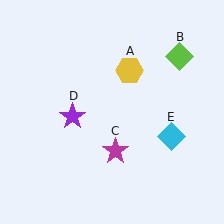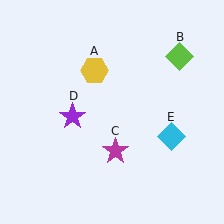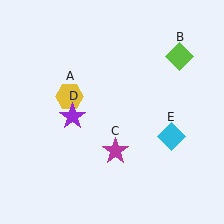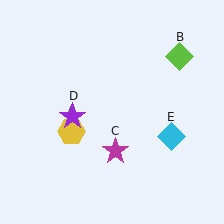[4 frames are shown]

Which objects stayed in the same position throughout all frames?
Lime diamond (object B) and magenta star (object C) and purple star (object D) and cyan diamond (object E) remained stationary.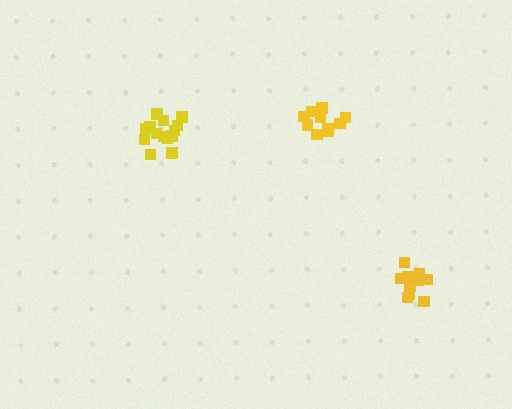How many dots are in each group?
Group 1: 14 dots, Group 2: 10 dots, Group 3: 10 dots (34 total).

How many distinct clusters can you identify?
There are 3 distinct clusters.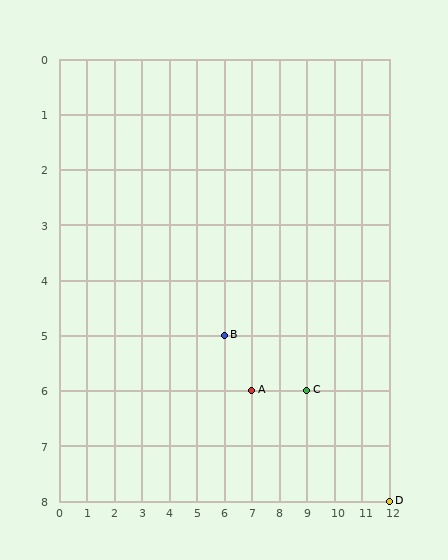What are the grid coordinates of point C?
Point C is at grid coordinates (9, 6).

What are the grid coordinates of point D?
Point D is at grid coordinates (12, 8).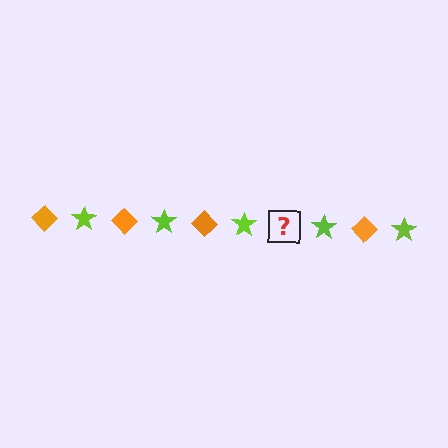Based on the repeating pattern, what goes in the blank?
The blank should be an orange diamond.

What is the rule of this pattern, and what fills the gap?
The rule is that the pattern alternates between orange diamond and lime star. The gap should be filled with an orange diamond.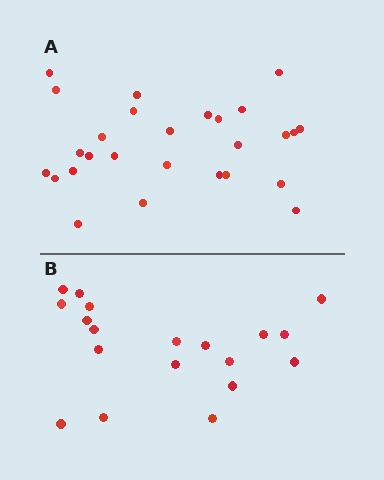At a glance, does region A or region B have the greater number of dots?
Region A (the top region) has more dots.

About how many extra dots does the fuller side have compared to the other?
Region A has roughly 8 or so more dots than region B.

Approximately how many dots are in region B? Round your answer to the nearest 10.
About 20 dots. (The exact count is 19, which rounds to 20.)